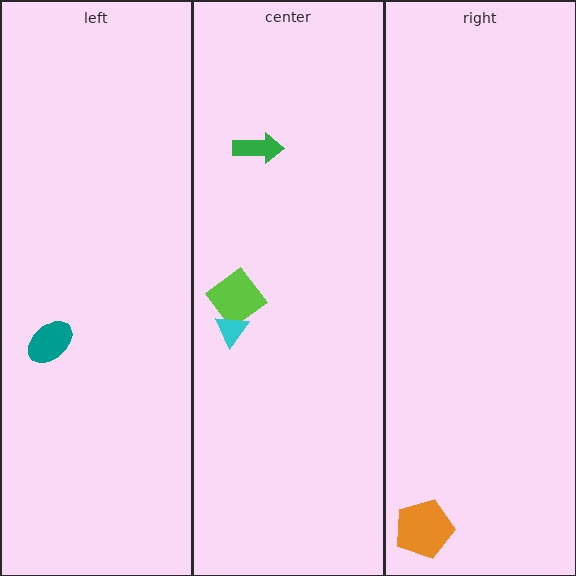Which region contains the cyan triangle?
The center region.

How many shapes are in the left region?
1.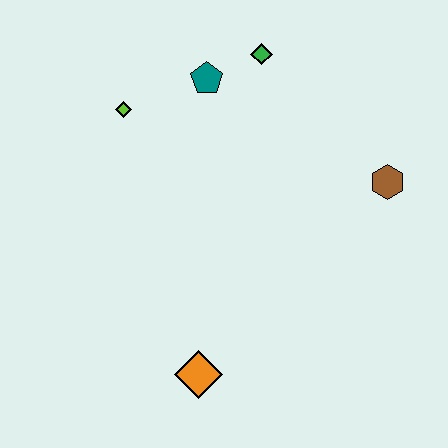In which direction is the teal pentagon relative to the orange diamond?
The teal pentagon is above the orange diamond.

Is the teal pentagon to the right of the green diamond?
No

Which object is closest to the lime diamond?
The teal pentagon is closest to the lime diamond.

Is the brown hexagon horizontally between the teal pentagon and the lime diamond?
No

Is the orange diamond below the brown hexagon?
Yes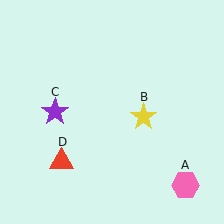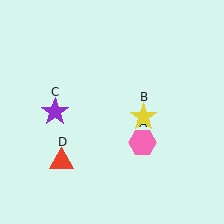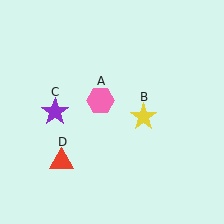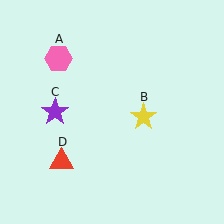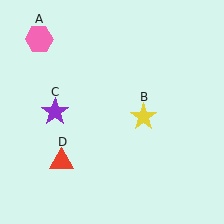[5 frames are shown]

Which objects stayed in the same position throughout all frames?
Yellow star (object B) and purple star (object C) and red triangle (object D) remained stationary.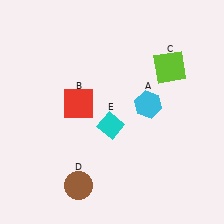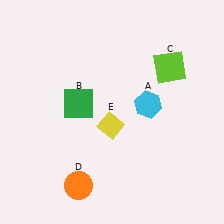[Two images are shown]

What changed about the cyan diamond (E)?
In Image 1, E is cyan. In Image 2, it changed to yellow.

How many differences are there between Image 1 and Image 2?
There are 3 differences between the two images.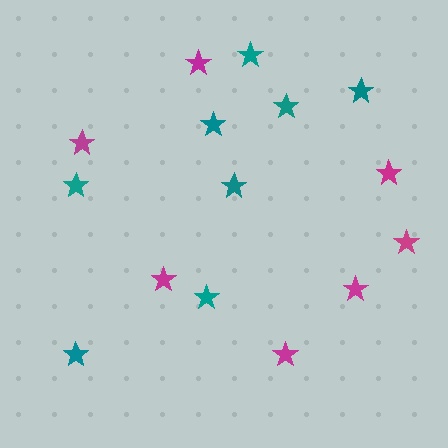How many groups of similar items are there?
There are 2 groups: one group of magenta stars (7) and one group of teal stars (8).